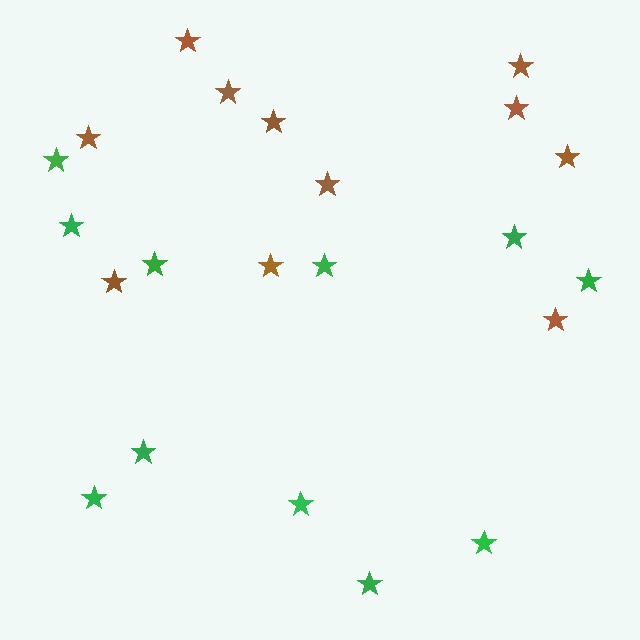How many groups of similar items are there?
There are 2 groups: one group of brown stars (11) and one group of green stars (11).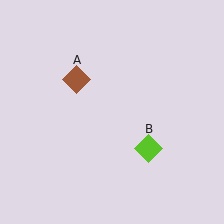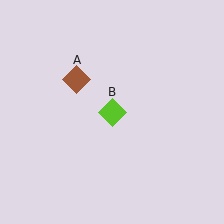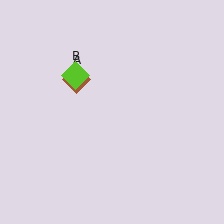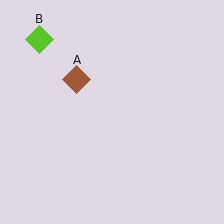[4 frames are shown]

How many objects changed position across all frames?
1 object changed position: lime diamond (object B).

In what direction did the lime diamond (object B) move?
The lime diamond (object B) moved up and to the left.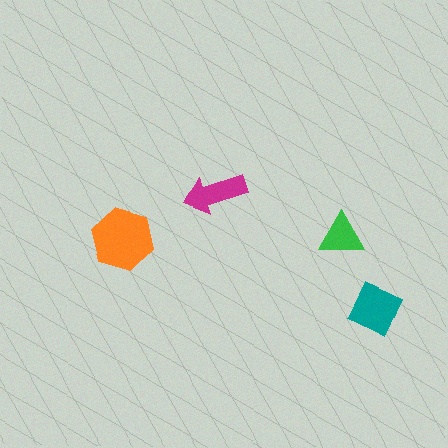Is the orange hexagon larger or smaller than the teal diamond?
Larger.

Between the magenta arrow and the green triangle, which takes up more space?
The magenta arrow.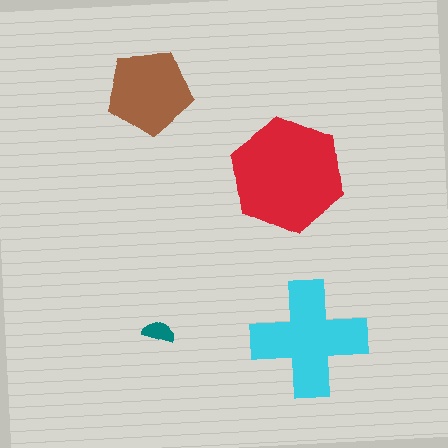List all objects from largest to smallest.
The red hexagon, the cyan cross, the brown pentagon, the teal semicircle.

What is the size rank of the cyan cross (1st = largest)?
2nd.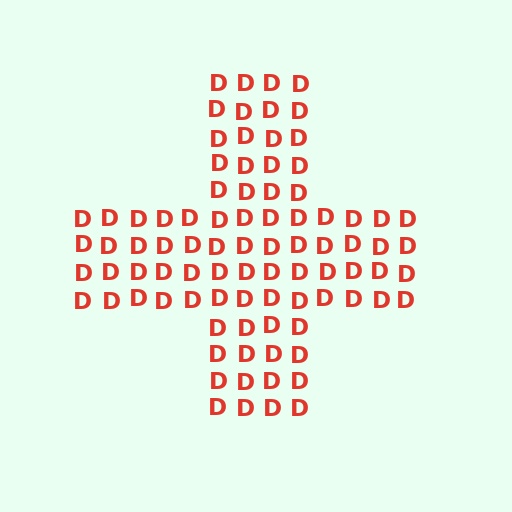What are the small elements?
The small elements are letter D's.